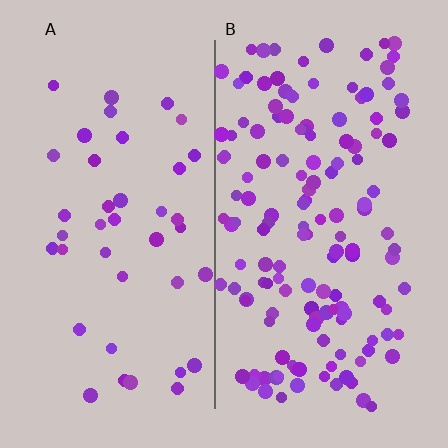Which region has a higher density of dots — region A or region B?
B (the right).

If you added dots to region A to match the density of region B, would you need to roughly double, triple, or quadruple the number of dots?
Approximately quadruple.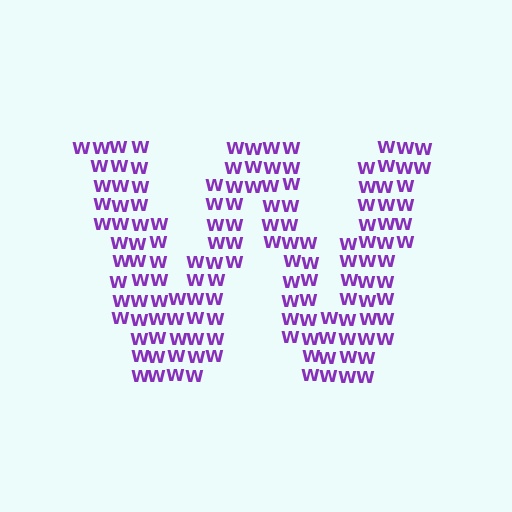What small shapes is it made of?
It is made of small letter W's.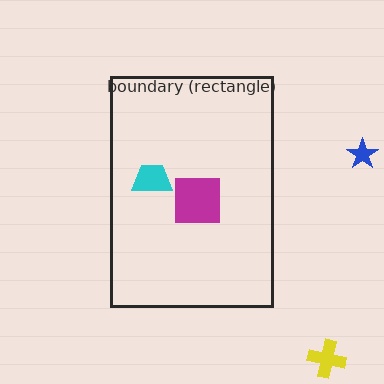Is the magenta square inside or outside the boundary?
Inside.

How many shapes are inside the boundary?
2 inside, 2 outside.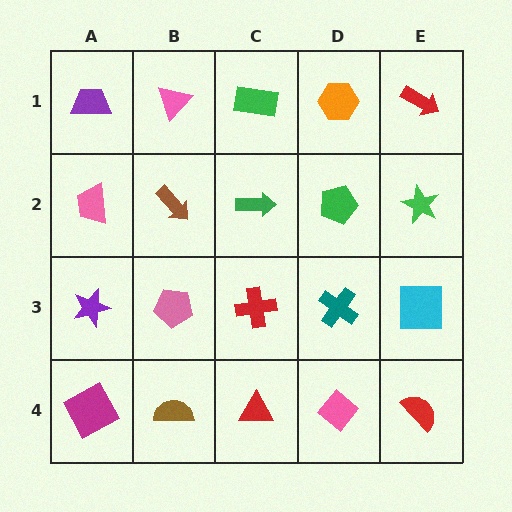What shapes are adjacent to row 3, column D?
A green pentagon (row 2, column D), a pink diamond (row 4, column D), a red cross (row 3, column C), a cyan square (row 3, column E).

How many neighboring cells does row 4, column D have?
3.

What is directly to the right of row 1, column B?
A green rectangle.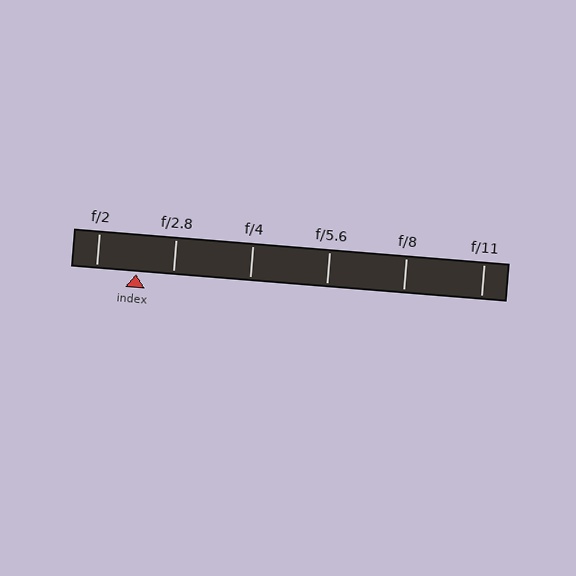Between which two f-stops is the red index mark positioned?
The index mark is between f/2 and f/2.8.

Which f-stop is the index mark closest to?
The index mark is closest to f/2.8.